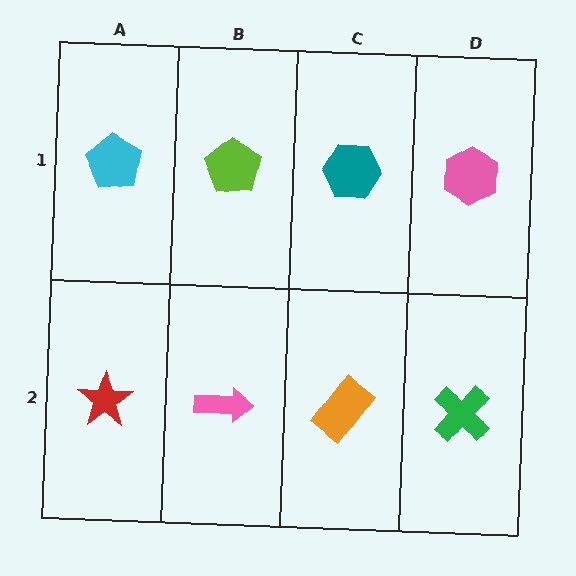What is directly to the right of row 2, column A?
A pink arrow.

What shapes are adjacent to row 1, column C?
An orange rectangle (row 2, column C), a lime pentagon (row 1, column B), a pink hexagon (row 1, column D).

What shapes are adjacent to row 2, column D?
A pink hexagon (row 1, column D), an orange rectangle (row 2, column C).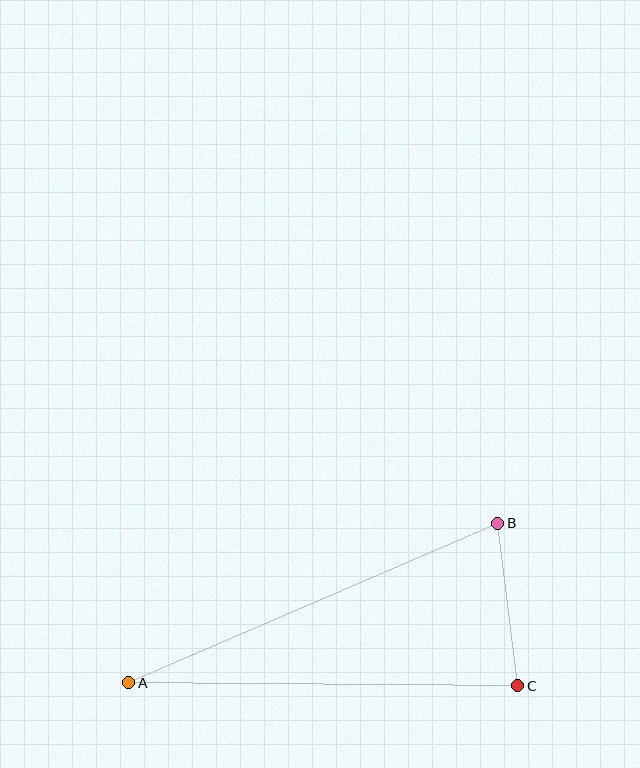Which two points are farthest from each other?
Points A and B are farthest from each other.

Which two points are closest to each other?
Points B and C are closest to each other.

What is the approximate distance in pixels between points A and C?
The distance between A and C is approximately 389 pixels.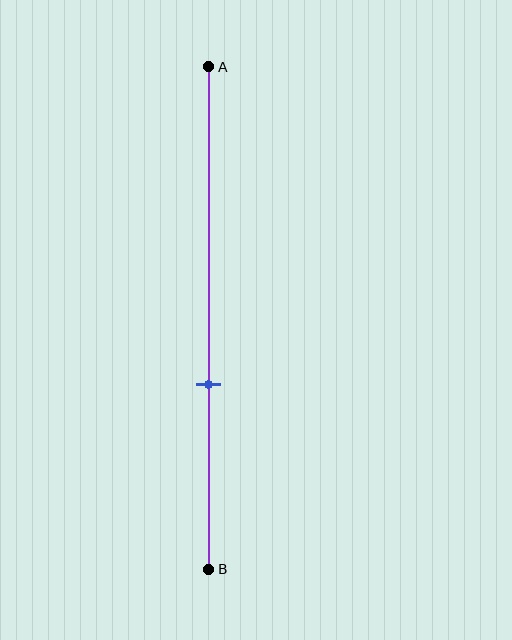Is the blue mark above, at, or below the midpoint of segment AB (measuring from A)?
The blue mark is below the midpoint of segment AB.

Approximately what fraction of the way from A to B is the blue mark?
The blue mark is approximately 65% of the way from A to B.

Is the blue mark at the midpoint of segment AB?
No, the mark is at about 65% from A, not at the 50% midpoint.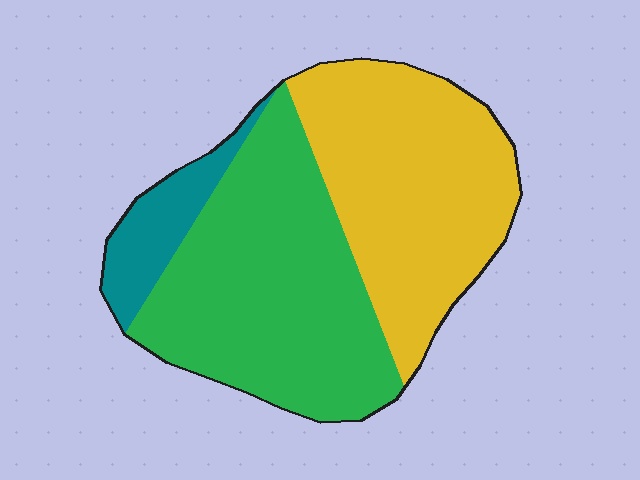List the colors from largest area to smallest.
From largest to smallest: green, yellow, teal.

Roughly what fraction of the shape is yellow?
Yellow takes up about two fifths (2/5) of the shape.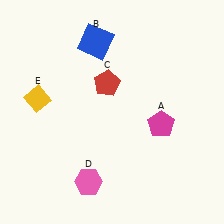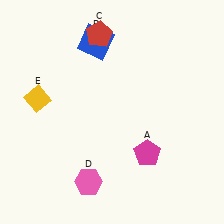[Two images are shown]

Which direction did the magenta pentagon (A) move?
The magenta pentagon (A) moved down.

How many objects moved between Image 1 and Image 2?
2 objects moved between the two images.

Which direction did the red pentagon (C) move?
The red pentagon (C) moved up.